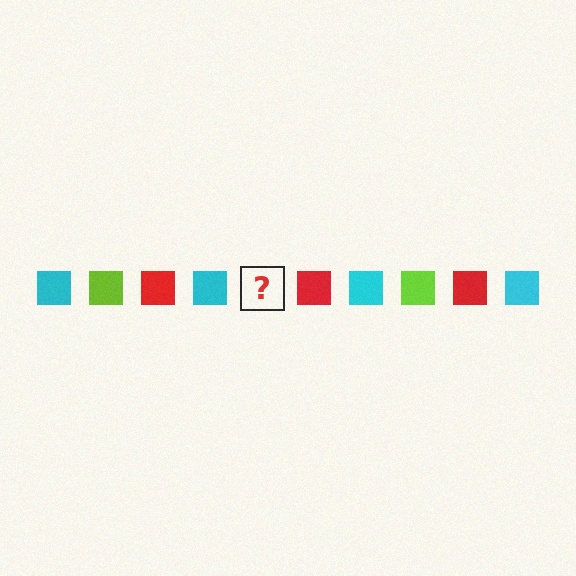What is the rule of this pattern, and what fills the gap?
The rule is that the pattern cycles through cyan, lime, red squares. The gap should be filled with a lime square.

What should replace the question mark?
The question mark should be replaced with a lime square.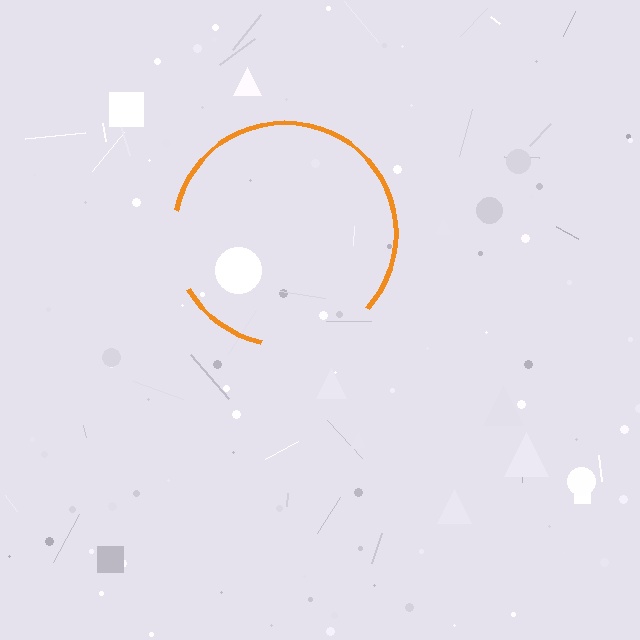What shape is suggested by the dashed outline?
The dashed outline suggests a circle.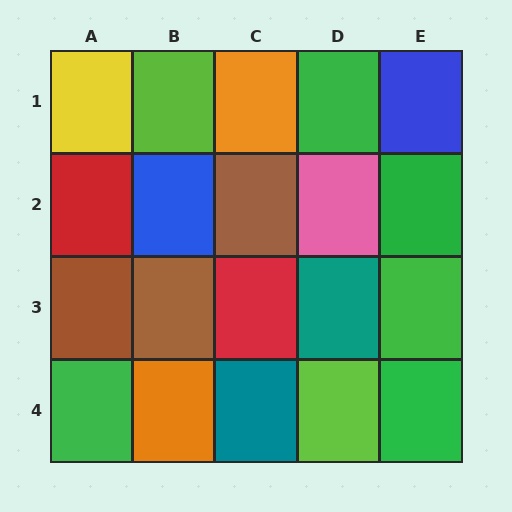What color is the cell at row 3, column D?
Teal.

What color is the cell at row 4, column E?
Green.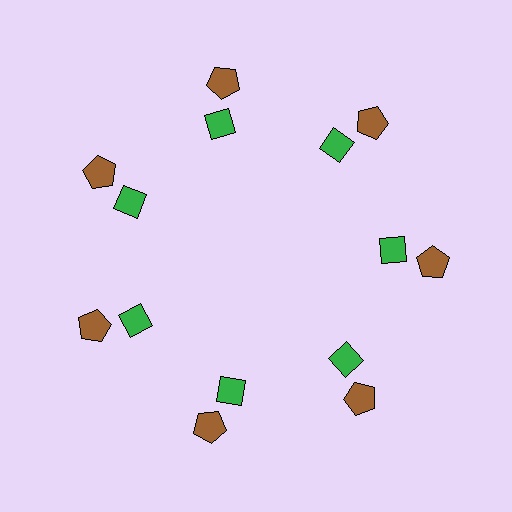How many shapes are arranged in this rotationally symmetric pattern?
There are 14 shapes, arranged in 7 groups of 2.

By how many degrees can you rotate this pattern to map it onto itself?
The pattern maps onto itself every 51 degrees of rotation.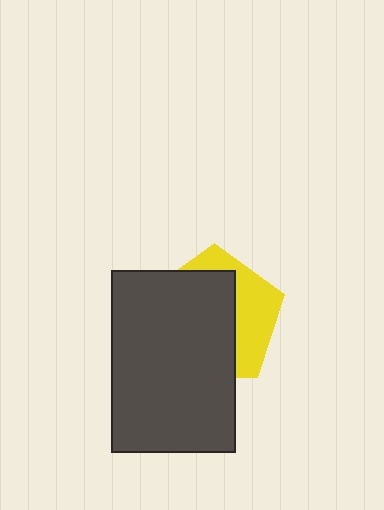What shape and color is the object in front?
The object in front is a dark gray rectangle.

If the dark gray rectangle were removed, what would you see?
You would see the complete yellow pentagon.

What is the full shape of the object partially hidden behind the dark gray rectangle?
The partially hidden object is a yellow pentagon.